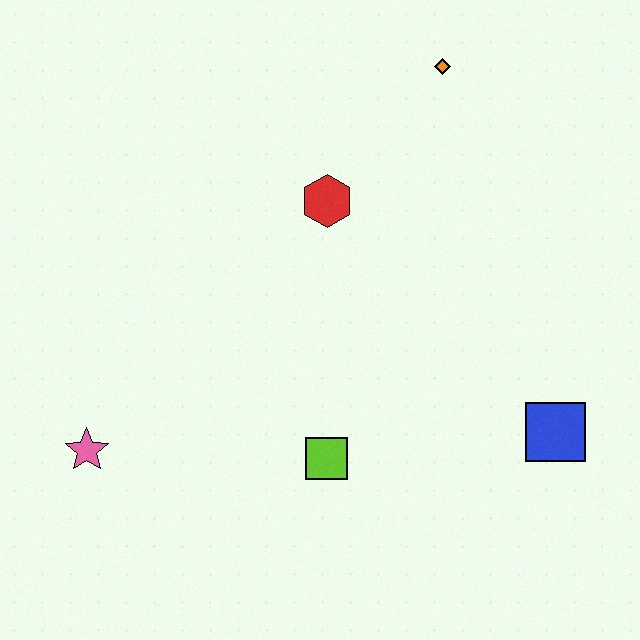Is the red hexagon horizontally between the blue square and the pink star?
Yes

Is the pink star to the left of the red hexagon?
Yes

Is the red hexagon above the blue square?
Yes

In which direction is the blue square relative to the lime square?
The blue square is to the right of the lime square.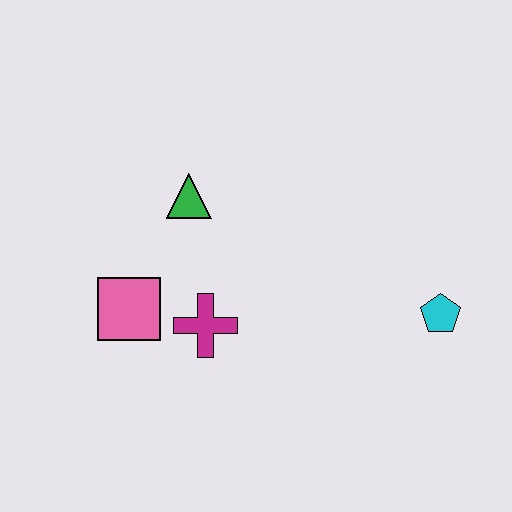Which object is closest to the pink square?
The magenta cross is closest to the pink square.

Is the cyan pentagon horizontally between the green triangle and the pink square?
No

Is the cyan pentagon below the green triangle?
Yes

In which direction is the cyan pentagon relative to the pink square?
The cyan pentagon is to the right of the pink square.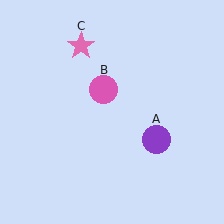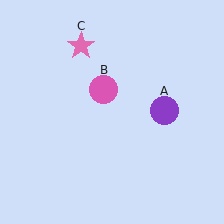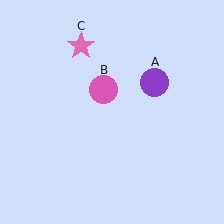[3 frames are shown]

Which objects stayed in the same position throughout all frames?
Pink circle (object B) and pink star (object C) remained stationary.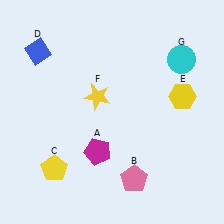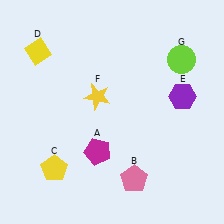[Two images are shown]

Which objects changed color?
D changed from blue to yellow. E changed from yellow to purple. G changed from cyan to lime.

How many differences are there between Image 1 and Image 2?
There are 3 differences between the two images.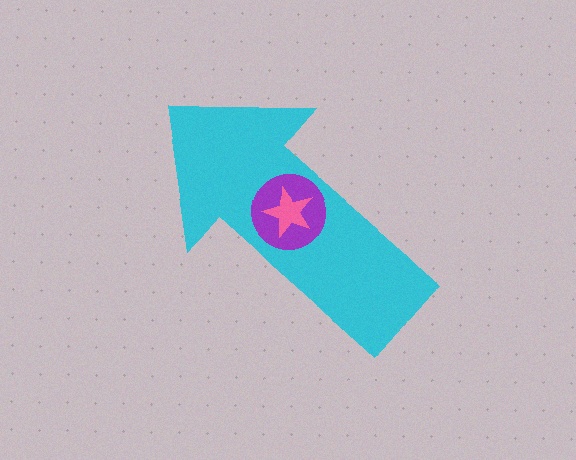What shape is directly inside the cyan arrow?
The purple circle.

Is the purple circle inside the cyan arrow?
Yes.